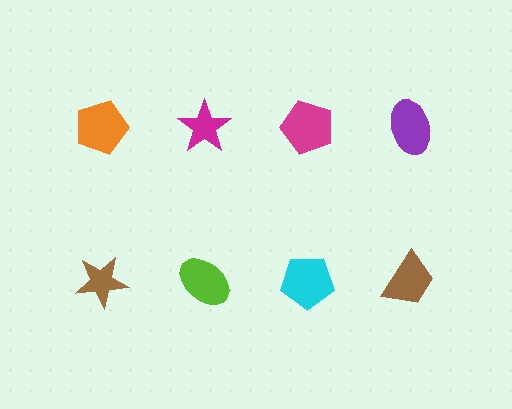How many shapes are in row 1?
4 shapes.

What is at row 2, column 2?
A lime ellipse.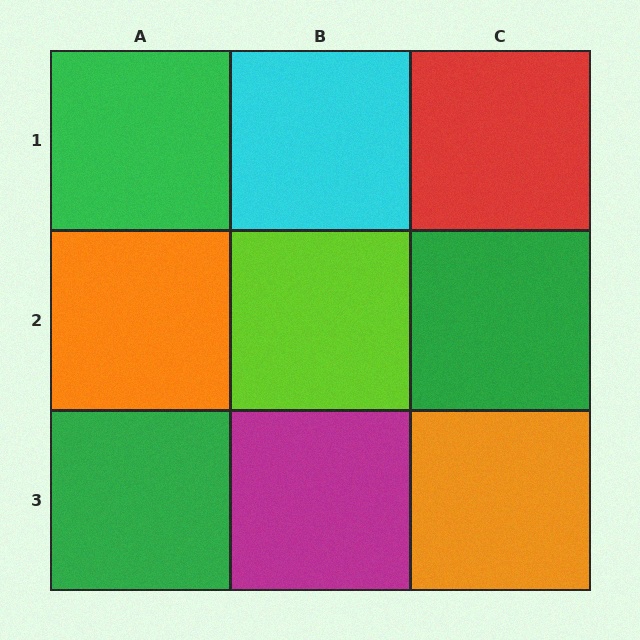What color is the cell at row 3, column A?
Green.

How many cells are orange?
2 cells are orange.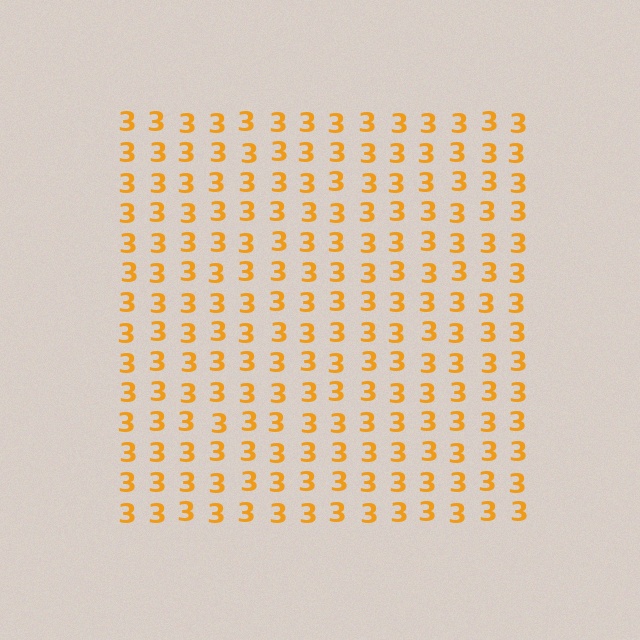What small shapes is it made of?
It is made of small digit 3's.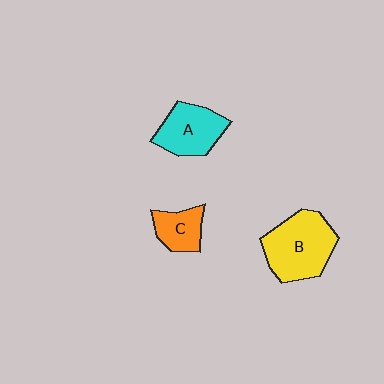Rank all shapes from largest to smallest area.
From largest to smallest: B (yellow), A (cyan), C (orange).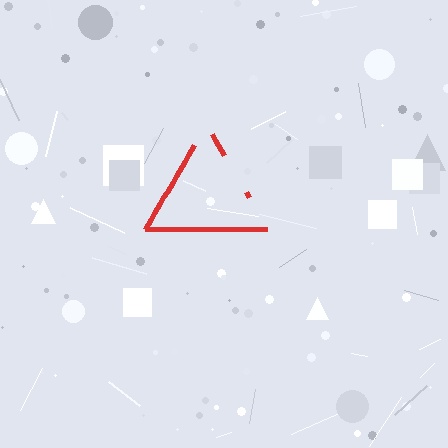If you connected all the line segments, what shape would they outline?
They would outline a triangle.